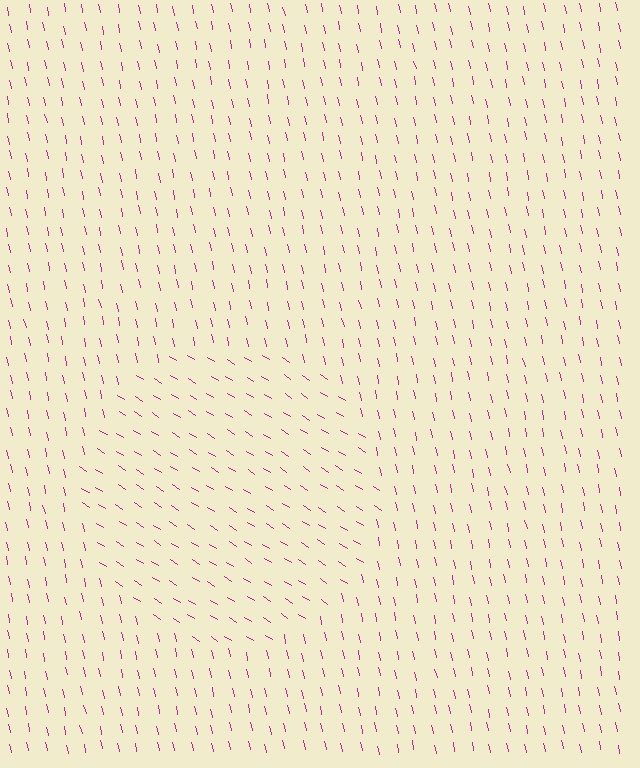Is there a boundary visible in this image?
Yes, there is a texture boundary formed by a change in line orientation.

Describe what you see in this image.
The image is filled with small magenta line segments. A circle region in the image has lines oriented differently from the surrounding lines, creating a visible texture boundary.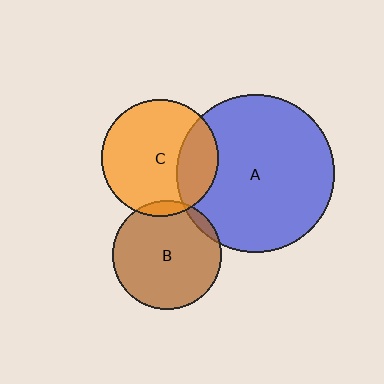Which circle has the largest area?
Circle A (blue).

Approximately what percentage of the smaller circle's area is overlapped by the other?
Approximately 5%.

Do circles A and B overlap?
Yes.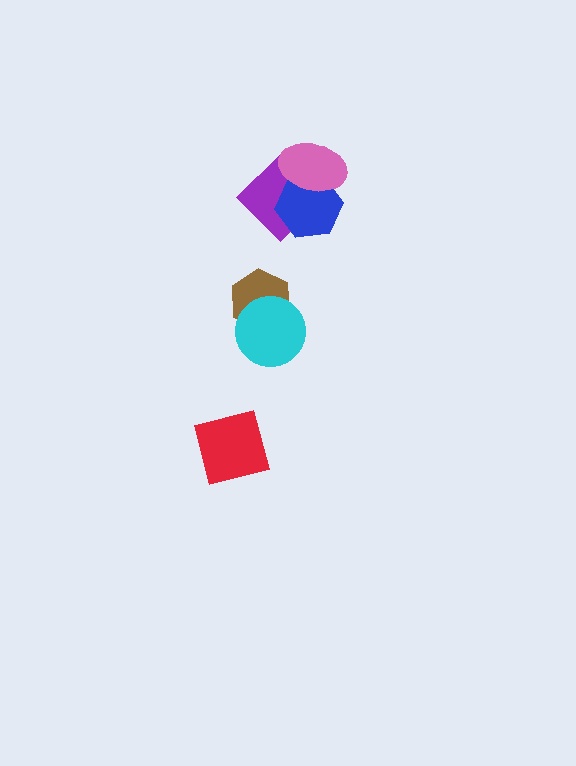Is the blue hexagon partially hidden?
Yes, it is partially covered by another shape.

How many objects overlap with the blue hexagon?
2 objects overlap with the blue hexagon.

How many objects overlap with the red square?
0 objects overlap with the red square.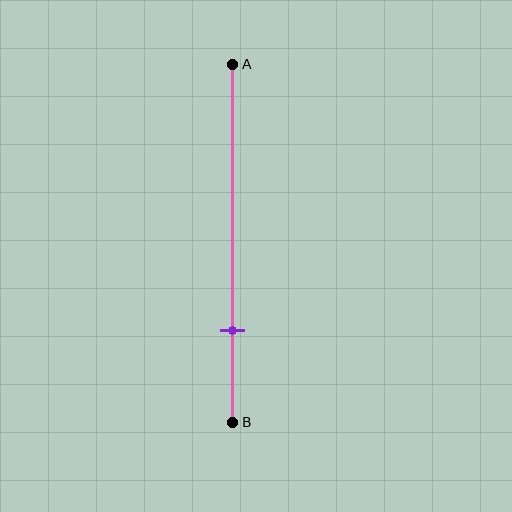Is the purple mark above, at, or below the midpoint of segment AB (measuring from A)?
The purple mark is below the midpoint of segment AB.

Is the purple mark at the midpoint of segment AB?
No, the mark is at about 75% from A, not at the 50% midpoint.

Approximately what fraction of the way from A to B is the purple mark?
The purple mark is approximately 75% of the way from A to B.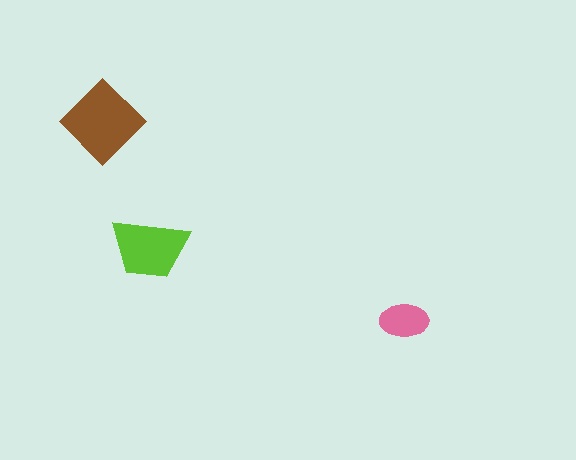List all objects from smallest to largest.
The pink ellipse, the lime trapezoid, the brown diamond.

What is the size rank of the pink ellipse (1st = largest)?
3rd.